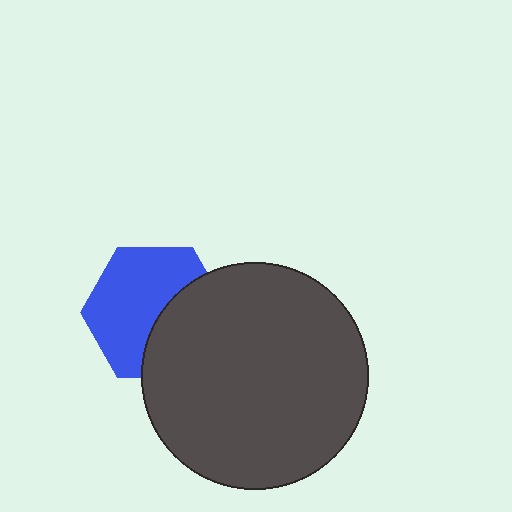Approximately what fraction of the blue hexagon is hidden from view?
Roughly 39% of the blue hexagon is hidden behind the dark gray circle.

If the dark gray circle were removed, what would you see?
You would see the complete blue hexagon.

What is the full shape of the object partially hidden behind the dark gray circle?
The partially hidden object is a blue hexagon.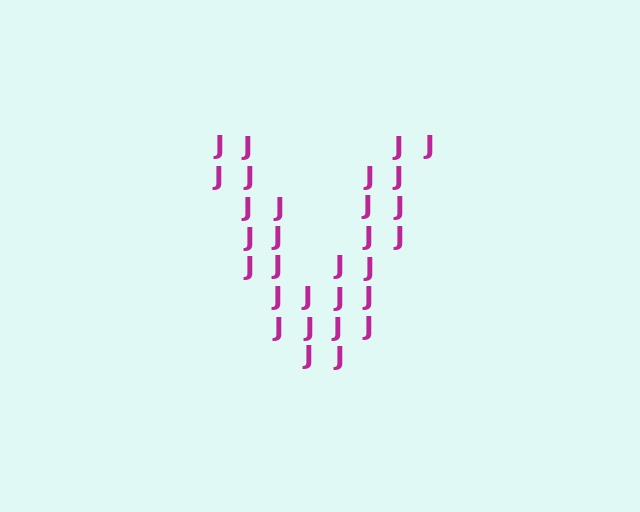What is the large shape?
The large shape is the letter V.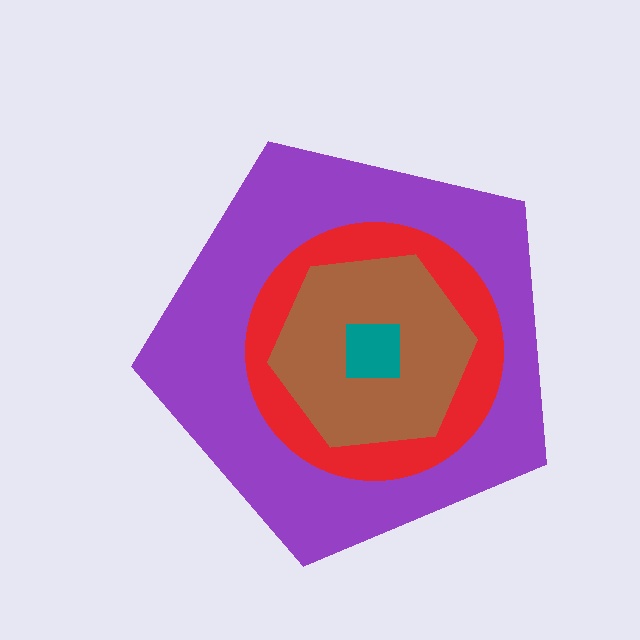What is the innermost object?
The teal square.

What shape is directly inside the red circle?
The brown hexagon.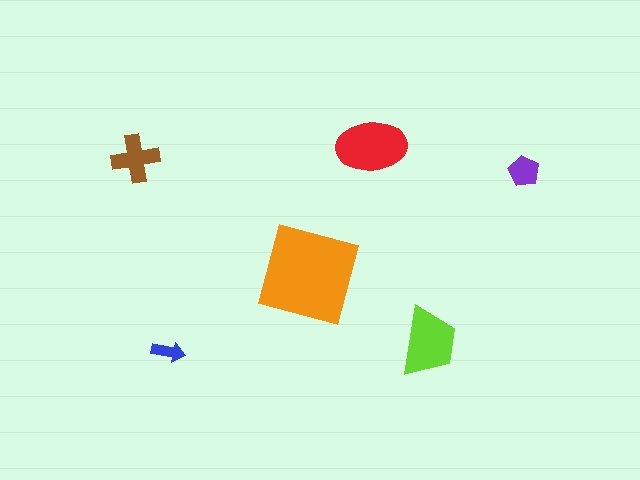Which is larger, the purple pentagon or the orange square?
The orange square.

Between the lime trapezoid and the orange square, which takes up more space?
The orange square.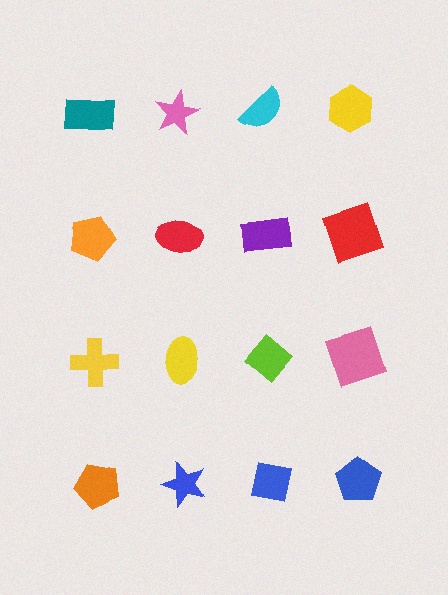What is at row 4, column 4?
A blue pentagon.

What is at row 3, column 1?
A yellow cross.